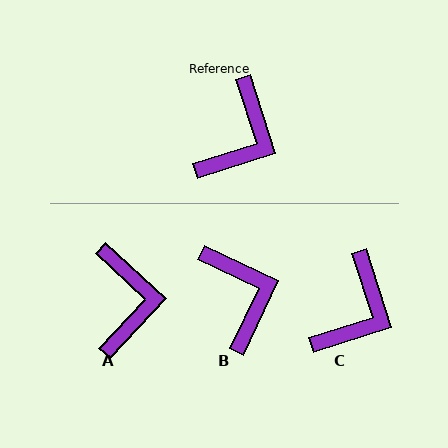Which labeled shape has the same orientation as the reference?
C.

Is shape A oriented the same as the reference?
No, it is off by about 29 degrees.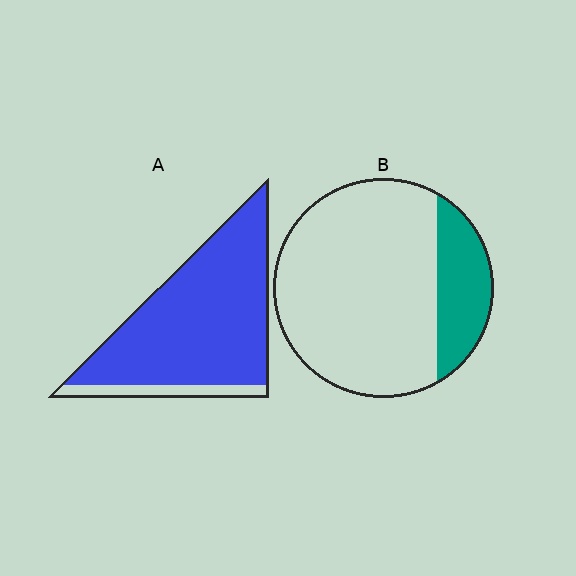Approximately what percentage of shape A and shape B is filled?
A is approximately 90% and B is approximately 20%.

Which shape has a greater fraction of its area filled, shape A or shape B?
Shape A.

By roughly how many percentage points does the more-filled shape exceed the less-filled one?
By roughly 70 percentage points (A over B).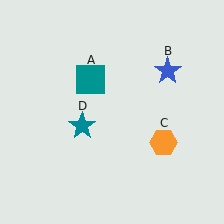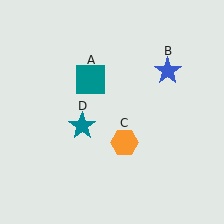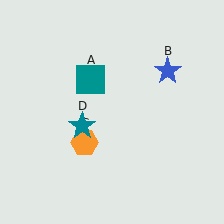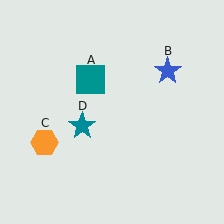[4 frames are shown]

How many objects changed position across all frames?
1 object changed position: orange hexagon (object C).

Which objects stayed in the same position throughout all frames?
Teal square (object A) and blue star (object B) and teal star (object D) remained stationary.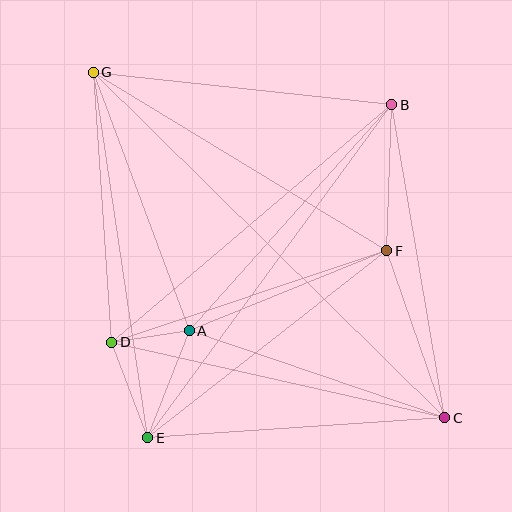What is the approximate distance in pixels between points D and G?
The distance between D and G is approximately 271 pixels.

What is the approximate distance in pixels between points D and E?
The distance between D and E is approximately 102 pixels.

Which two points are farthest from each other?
Points C and G are farthest from each other.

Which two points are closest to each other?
Points A and D are closest to each other.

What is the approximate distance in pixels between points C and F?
The distance between C and F is approximately 177 pixels.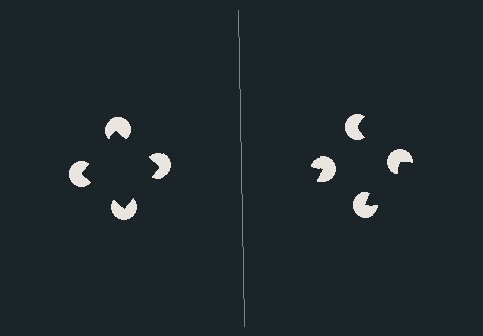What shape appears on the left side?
An illusory square.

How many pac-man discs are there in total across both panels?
8 — 4 on each side.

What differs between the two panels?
The pac-man discs are positioned identically on both sides; only the wedge orientations differ. On the left they align to a square; on the right they are misaligned.